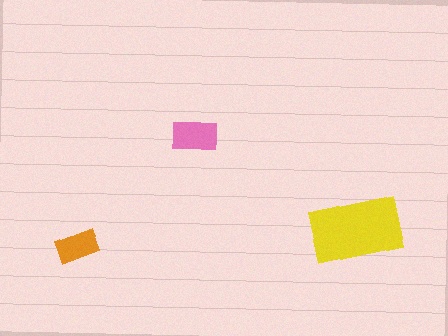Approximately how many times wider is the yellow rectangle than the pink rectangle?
About 2 times wider.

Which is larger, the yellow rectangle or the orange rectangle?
The yellow one.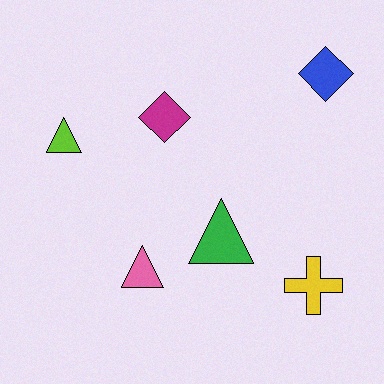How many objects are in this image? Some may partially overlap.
There are 6 objects.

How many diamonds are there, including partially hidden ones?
There are 2 diamonds.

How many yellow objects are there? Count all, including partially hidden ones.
There is 1 yellow object.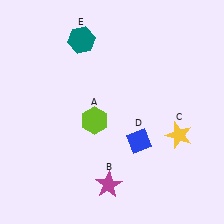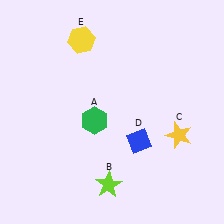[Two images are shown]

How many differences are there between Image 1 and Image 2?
There are 3 differences between the two images.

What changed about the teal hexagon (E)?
In Image 1, E is teal. In Image 2, it changed to yellow.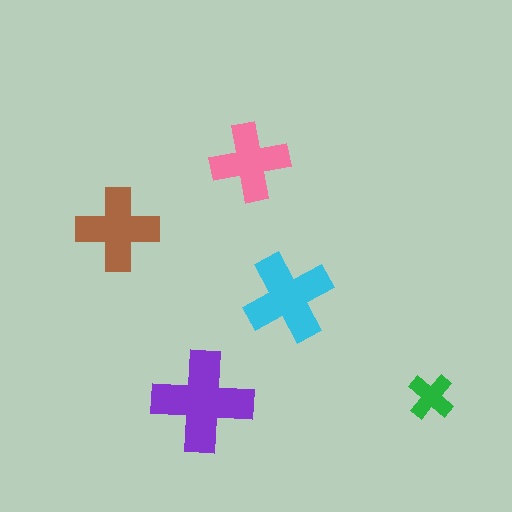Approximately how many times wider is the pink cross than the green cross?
About 1.5 times wider.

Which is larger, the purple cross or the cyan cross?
The purple one.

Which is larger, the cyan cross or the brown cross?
The cyan one.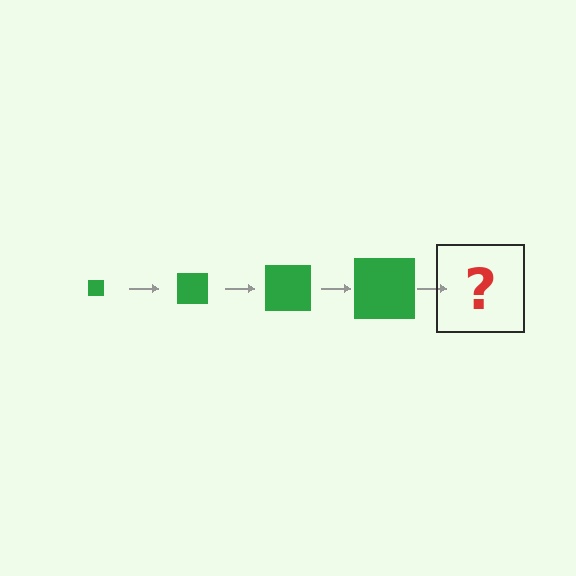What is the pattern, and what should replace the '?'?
The pattern is that the square gets progressively larger each step. The '?' should be a green square, larger than the previous one.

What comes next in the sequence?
The next element should be a green square, larger than the previous one.